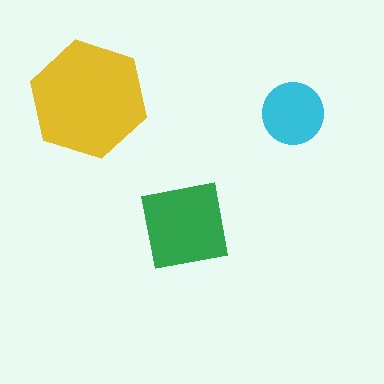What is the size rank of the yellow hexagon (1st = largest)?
1st.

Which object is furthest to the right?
The cyan circle is rightmost.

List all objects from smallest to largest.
The cyan circle, the green square, the yellow hexagon.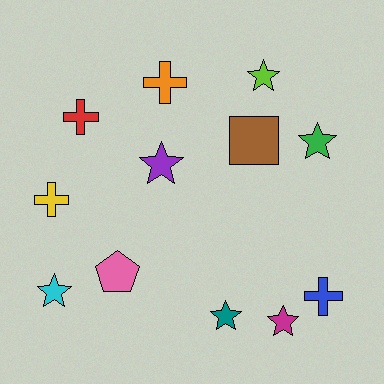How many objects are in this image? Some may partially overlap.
There are 12 objects.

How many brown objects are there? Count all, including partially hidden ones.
There is 1 brown object.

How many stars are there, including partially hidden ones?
There are 6 stars.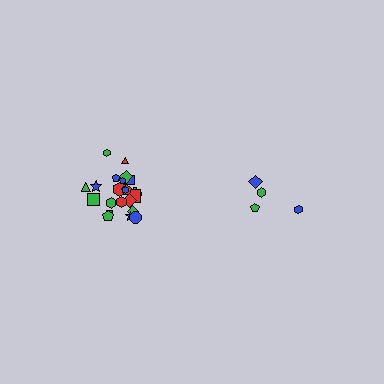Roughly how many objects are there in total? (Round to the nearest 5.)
Roughly 25 objects in total.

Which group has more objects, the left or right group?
The left group.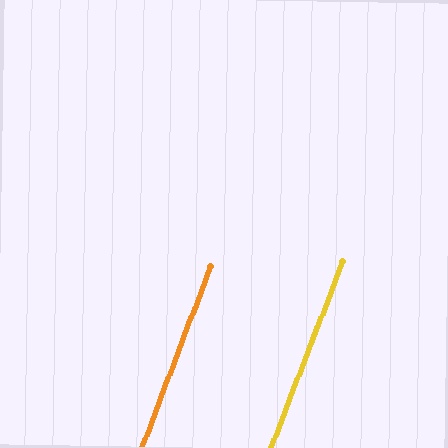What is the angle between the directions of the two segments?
Approximately 0 degrees.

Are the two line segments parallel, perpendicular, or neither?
Parallel — their directions differ by only 0.3°.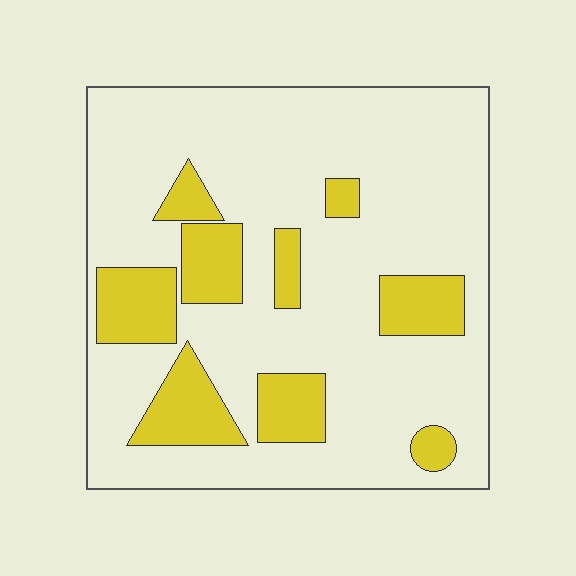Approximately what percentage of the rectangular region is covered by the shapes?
Approximately 20%.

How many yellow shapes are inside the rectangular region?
9.